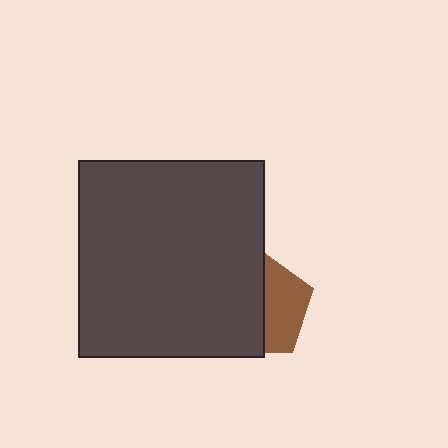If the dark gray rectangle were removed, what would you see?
You would see the complete brown pentagon.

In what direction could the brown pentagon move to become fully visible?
The brown pentagon could move right. That would shift it out from behind the dark gray rectangle entirely.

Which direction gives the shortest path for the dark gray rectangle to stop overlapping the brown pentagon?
Moving left gives the shortest separation.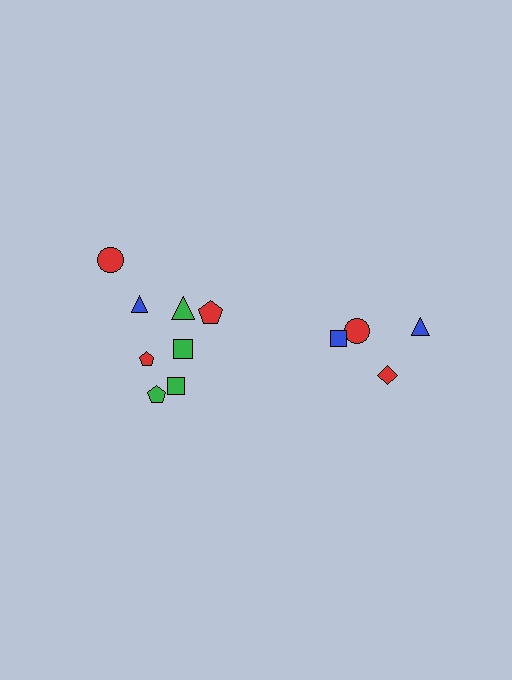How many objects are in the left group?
There are 8 objects.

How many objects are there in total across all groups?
There are 12 objects.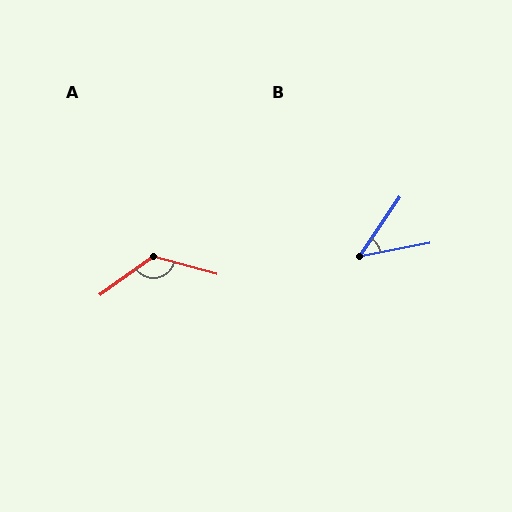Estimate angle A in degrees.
Approximately 129 degrees.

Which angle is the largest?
A, at approximately 129 degrees.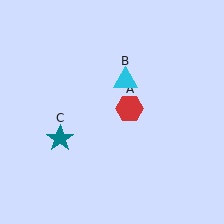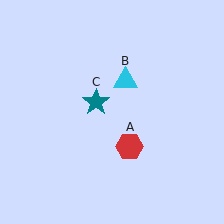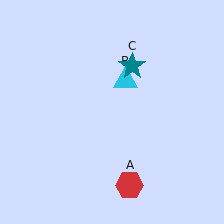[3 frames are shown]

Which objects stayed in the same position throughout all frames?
Cyan triangle (object B) remained stationary.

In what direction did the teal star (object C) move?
The teal star (object C) moved up and to the right.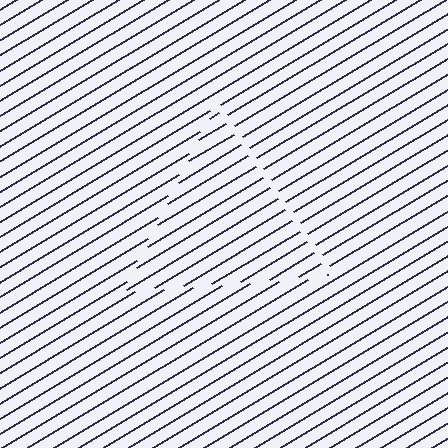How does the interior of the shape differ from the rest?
The interior of the shape contains the same grating, shifted by half a period — the contour is defined by the phase discontinuity where line-ends from the inner and outer gratings abut.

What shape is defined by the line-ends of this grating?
An illusory triangle. The interior of the shape contains the same grating, shifted by half a period — the contour is defined by the phase discontinuity where line-ends from the inner and outer gratings abut.